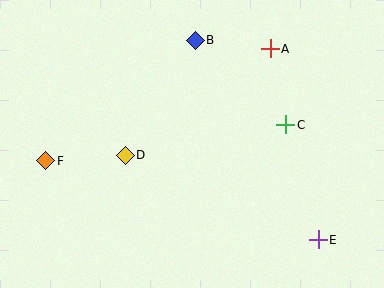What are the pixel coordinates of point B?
Point B is at (195, 40).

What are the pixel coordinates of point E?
Point E is at (318, 240).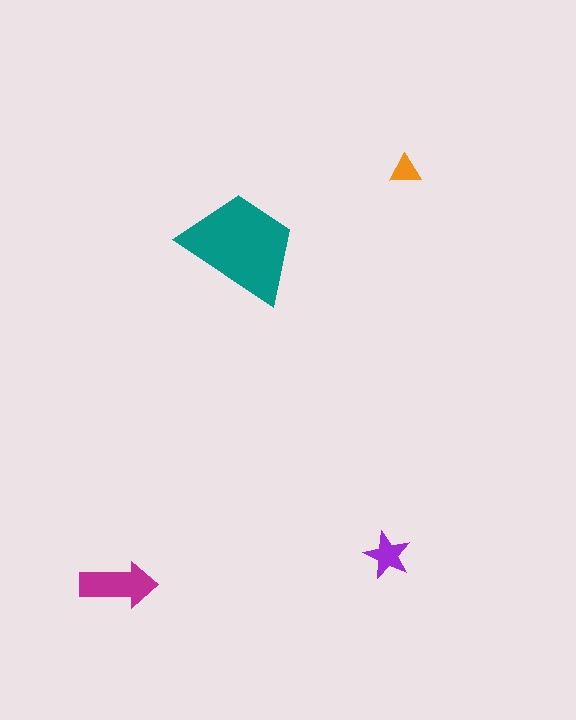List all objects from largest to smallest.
The teal trapezoid, the magenta arrow, the purple star, the orange triangle.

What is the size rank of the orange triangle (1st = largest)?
4th.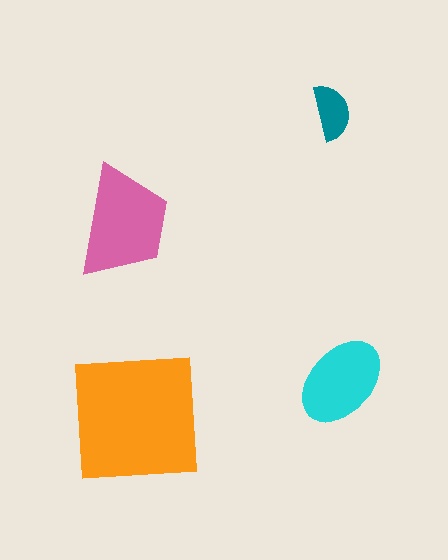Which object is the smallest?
The teal semicircle.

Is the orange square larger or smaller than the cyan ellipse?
Larger.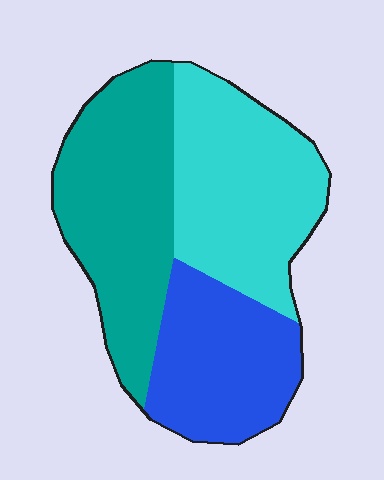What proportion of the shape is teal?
Teal covers around 35% of the shape.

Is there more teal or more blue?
Teal.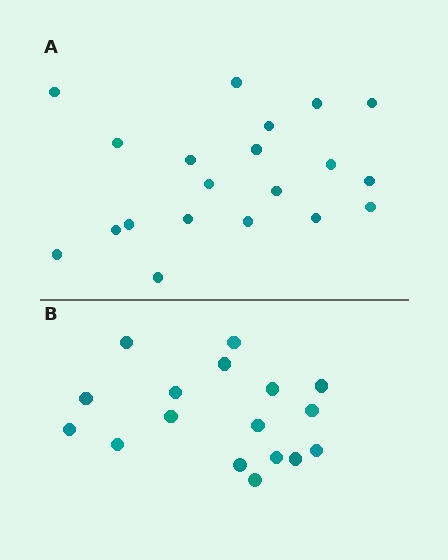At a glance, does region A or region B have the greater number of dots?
Region A (the top region) has more dots.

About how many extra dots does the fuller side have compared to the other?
Region A has just a few more — roughly 2 or 3 more dots than region B.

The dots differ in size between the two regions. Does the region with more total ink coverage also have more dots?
No. Region B has more total ink coverage because its dots are larger, but region A actually contains more individual dots. Total area can be misleading — the number of items is what matters here.